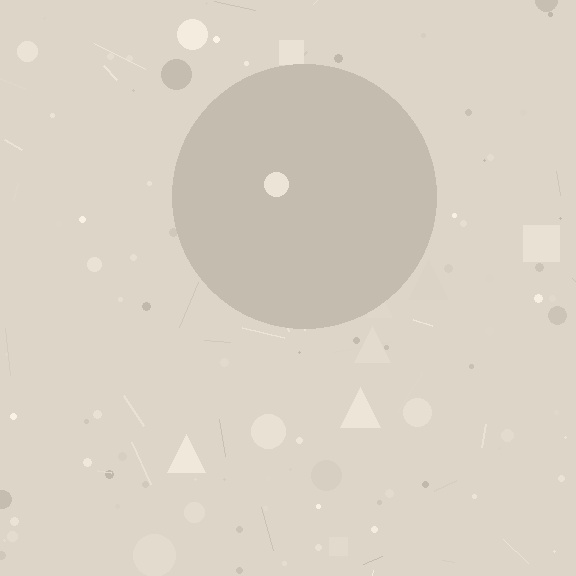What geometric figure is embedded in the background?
A circle is embedded in the background.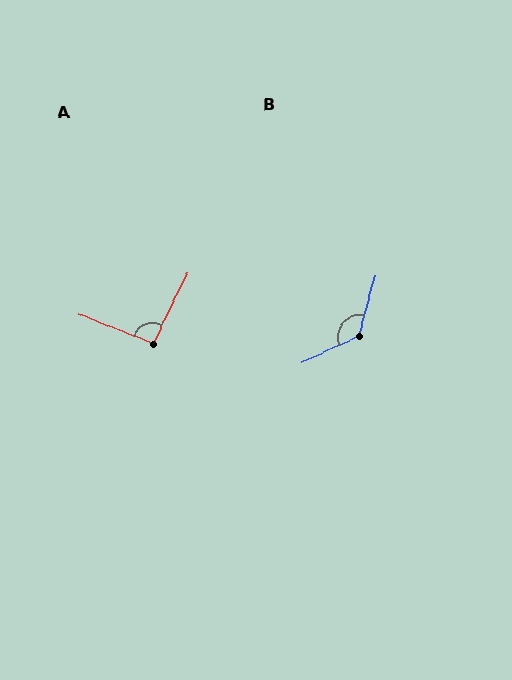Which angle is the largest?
B, at approximately 130 degrees.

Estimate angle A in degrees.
Approximately 94 degrees.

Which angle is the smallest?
A, at approximately 94 degrees.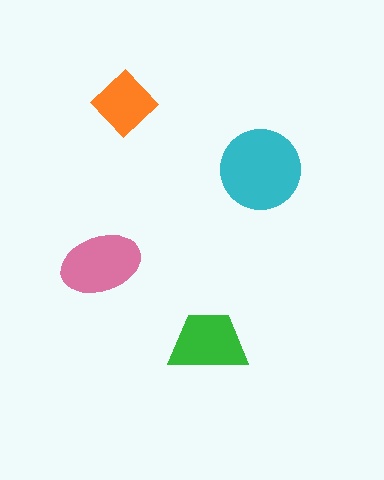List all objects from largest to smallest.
The cyan circle, the pink ellipse, the green trapezoid, the orange diamond.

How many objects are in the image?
There are 4 objects in the image.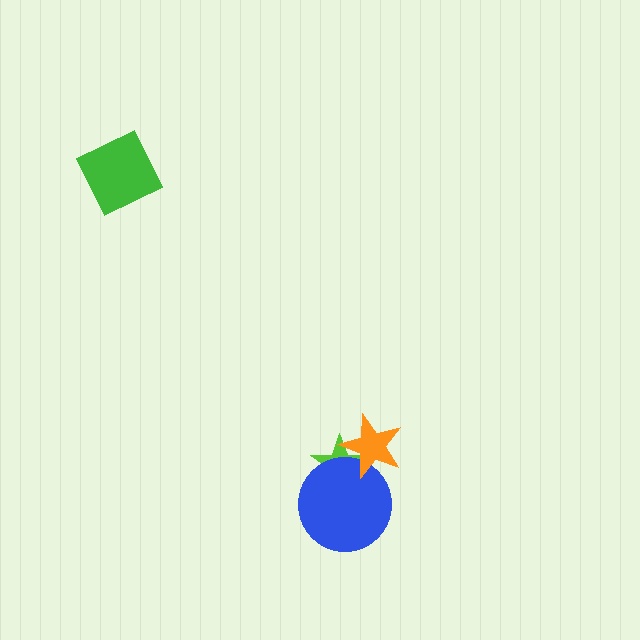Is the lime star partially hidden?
Yes, it is partially covered by another shape.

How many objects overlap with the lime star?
2 objects overlap with the lime star.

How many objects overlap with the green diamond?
0 objects overlap with the green diamond.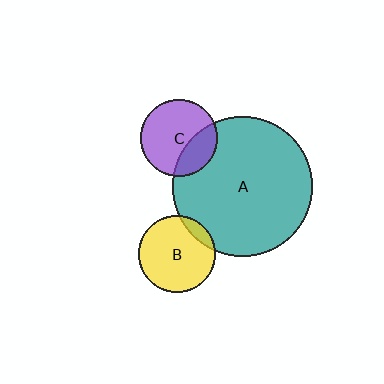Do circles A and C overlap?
Yes.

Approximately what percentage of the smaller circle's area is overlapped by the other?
Approximately 30%.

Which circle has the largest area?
Circle A (teal).